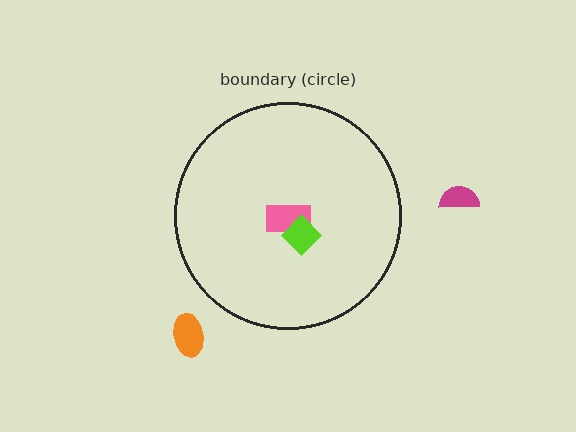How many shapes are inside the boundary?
2 inside, 2 outside.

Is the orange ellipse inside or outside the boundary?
Outside.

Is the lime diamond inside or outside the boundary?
Inside.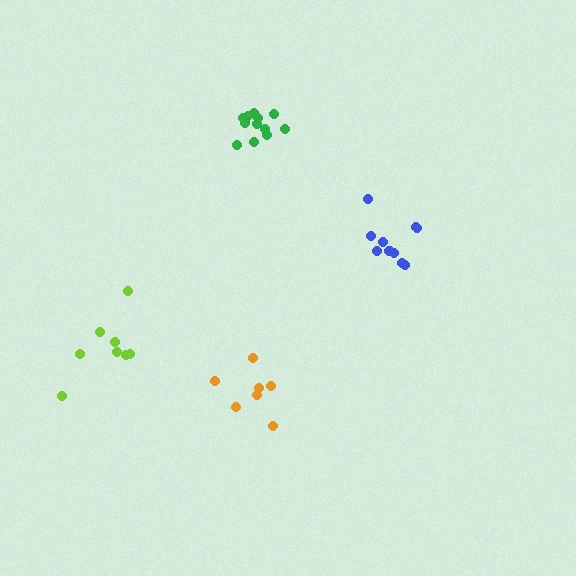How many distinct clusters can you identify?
There are 4 distinct clusters.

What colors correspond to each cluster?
The clusters are colored: orange, green, blue, lime.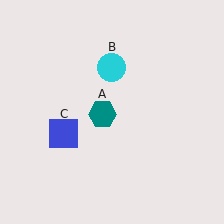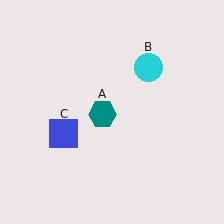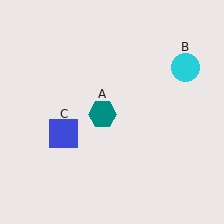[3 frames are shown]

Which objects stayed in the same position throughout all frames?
Teal hexagon (object A) and blue square (object C) remained stationary.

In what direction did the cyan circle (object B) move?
The cyan circle (object B) moved right.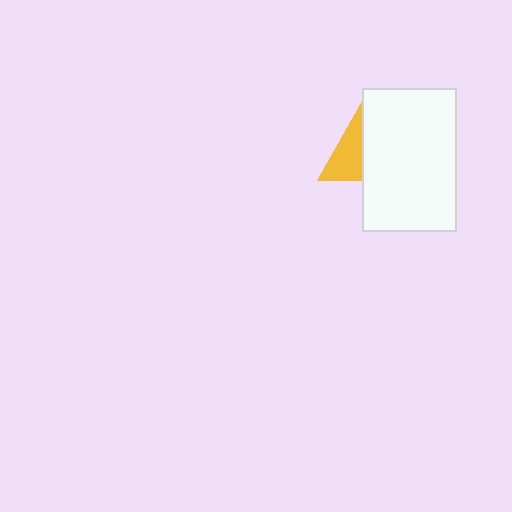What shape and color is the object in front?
The object in front is a white rectangle.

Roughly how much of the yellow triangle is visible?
A small part of it is visible (roughly 43%).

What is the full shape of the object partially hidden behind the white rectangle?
The partially hidden object is a yellow triangle.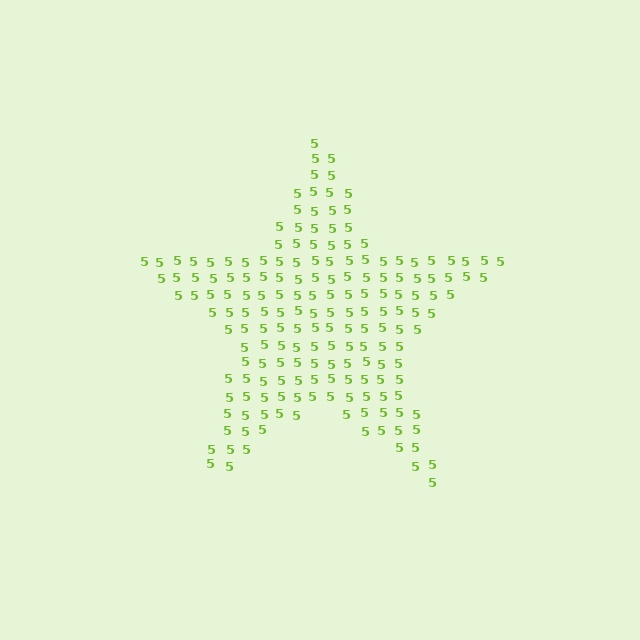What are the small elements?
The small elements are digit 5's.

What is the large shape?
The large shape is a star.